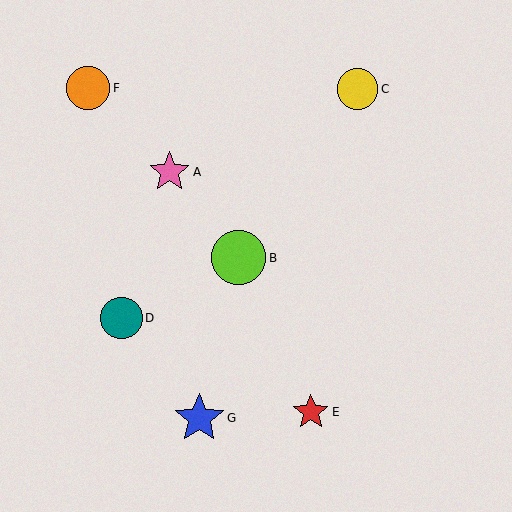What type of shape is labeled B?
Shape B is a lime circle.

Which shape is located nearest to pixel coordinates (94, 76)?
The orange circle (labeled F) at (88, 88) is nearest to that location.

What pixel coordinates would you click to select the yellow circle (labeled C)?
Click at (357, 89) to select the yellow circle C.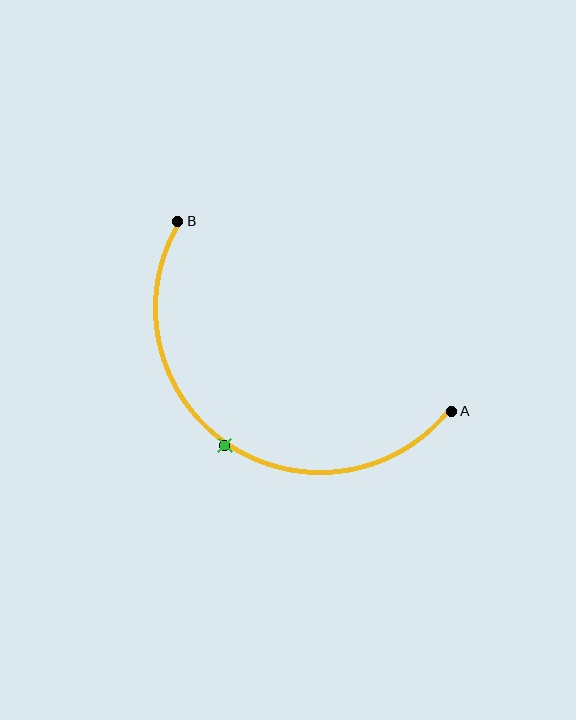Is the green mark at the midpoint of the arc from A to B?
Yes. The green mark lies on the arc at equal arc-length from both A and B — it is the arc midpoint.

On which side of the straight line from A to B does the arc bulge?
The arc bulges below and to the left of the straight line connecting A and B.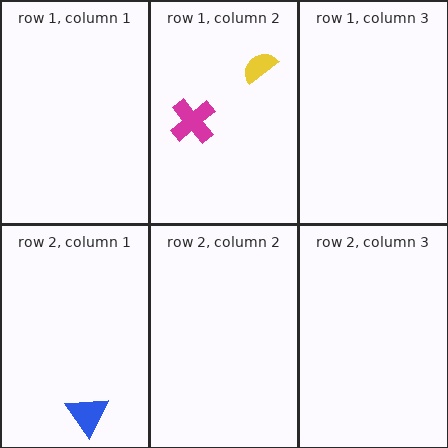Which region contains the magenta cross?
The row 1, column 2 region.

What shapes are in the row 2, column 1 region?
The blue triangle.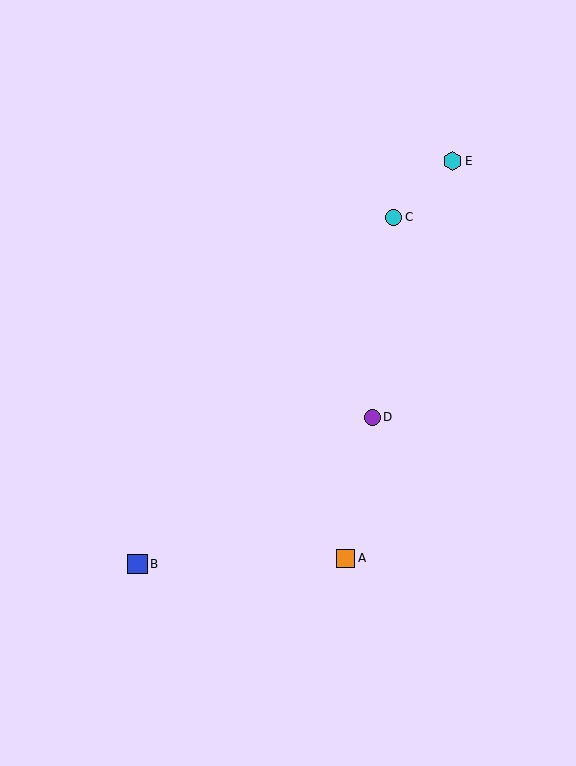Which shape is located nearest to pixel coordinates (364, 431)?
The purple circle (labeled D) at (372, 417) is nearest to that location.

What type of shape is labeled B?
Shape B is a blue square.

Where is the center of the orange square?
The center of the orange square is at (346, 558).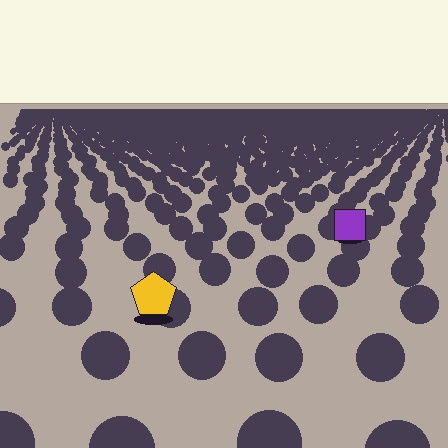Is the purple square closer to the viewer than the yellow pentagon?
No. The yellow pentagon is closer — you can tell from the texture gradient: the ground texture is coarser near it.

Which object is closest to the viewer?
The yellow pentagon is closest. The texture marks near it are larger and more spread out.